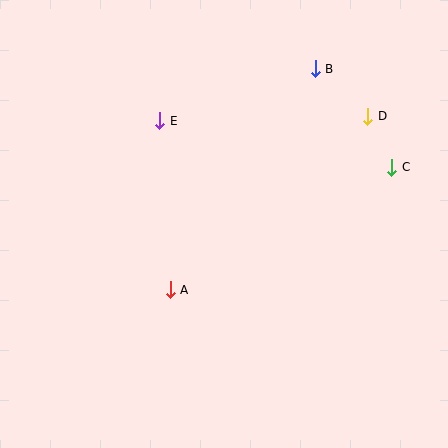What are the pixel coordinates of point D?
Point D is at (368, 116).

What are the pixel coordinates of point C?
Point C is at (392, 167).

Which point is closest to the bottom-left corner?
Point A is closest to the bottom-left corner.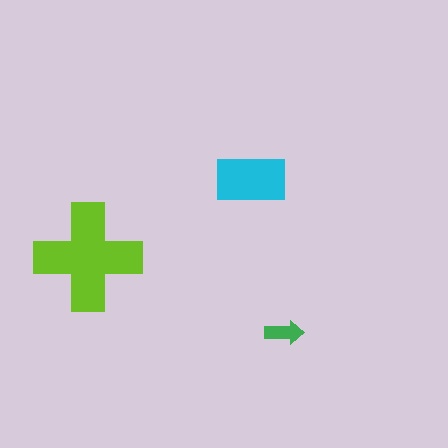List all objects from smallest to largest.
The green arrow, the cyan rectangle, the lime cross.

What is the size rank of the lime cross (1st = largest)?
1st.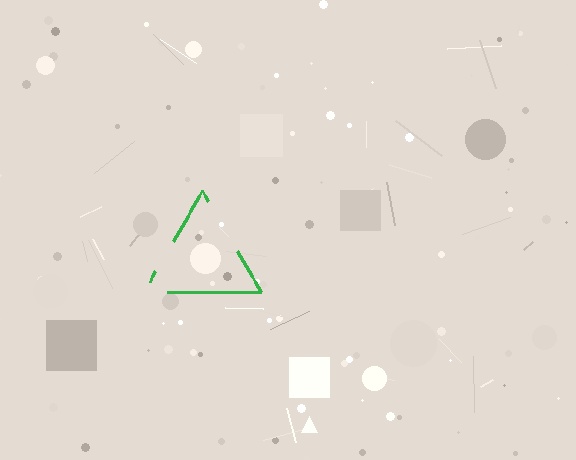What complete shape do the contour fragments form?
The contour fragments form a triangle.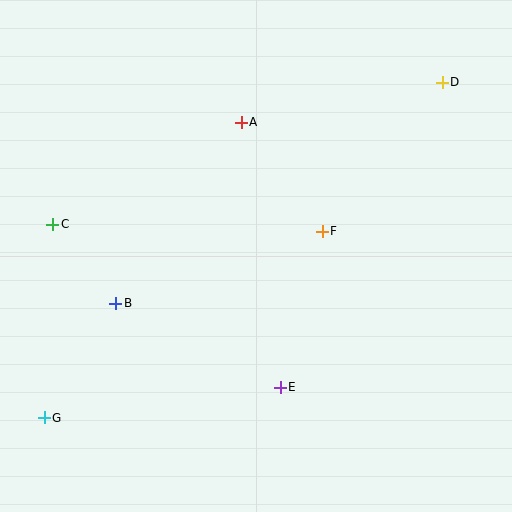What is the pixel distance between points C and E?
The distance between C and E is 280 pixels.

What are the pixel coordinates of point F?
Point F is at (322, 231).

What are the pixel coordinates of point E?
Point E is at (280, 387).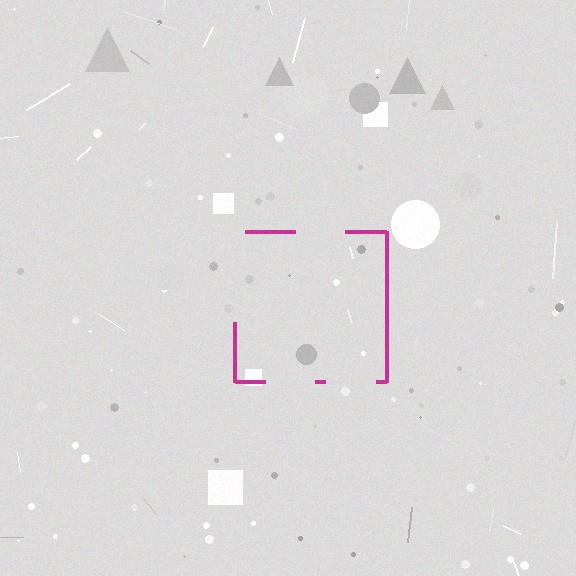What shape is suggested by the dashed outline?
The dashed outline suggests a square.